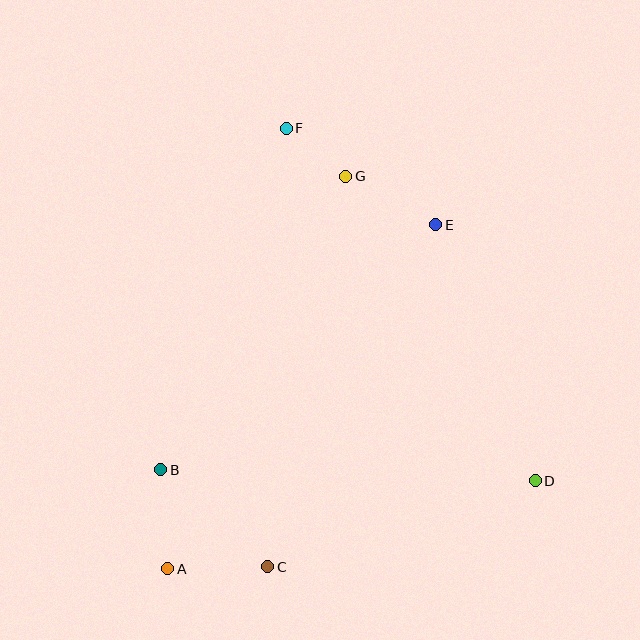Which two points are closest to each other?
Points F and G are closest to each other.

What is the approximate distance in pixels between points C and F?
The distance between C and F is approximately 439 pixels.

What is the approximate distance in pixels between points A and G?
The distance between A and G is approximately 431 pixels.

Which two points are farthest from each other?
Points A and F are farthest from each other.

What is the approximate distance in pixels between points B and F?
The distance between B and F is approximately 364 pixels.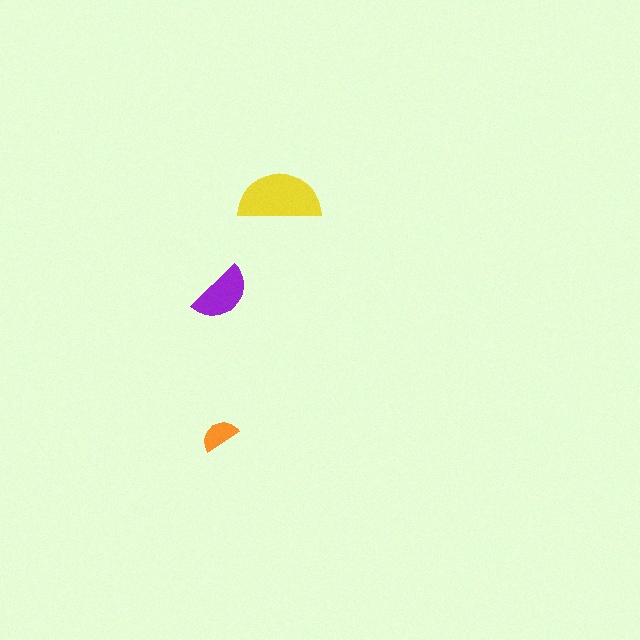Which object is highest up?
The yellow semicircle is topmost.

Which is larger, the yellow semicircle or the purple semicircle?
The yellow one.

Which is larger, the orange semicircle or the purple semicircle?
The purple one.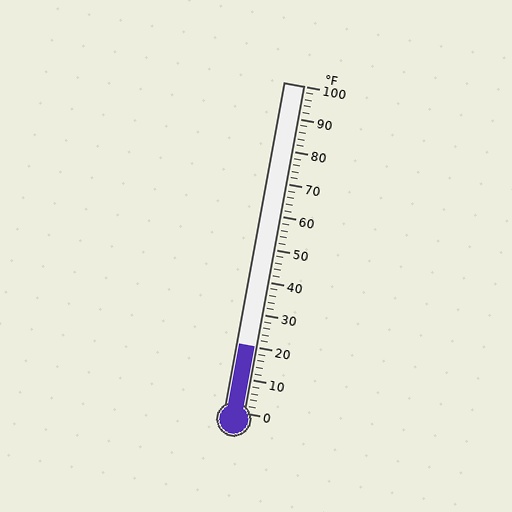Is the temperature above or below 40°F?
The temperature is below 40°F.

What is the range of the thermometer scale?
The thermometer scale ranges from 0°F to 100°F.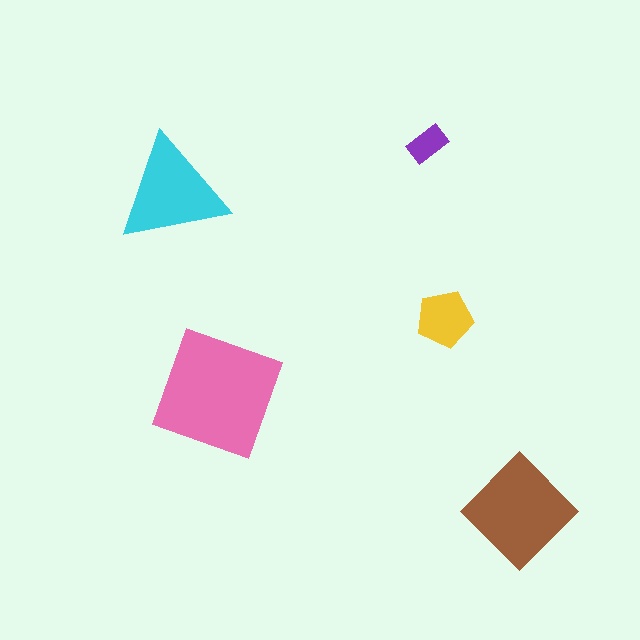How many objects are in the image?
There are 5 objects in the image.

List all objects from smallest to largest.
The purple rectangle, the yellow pentagon, the cyan triangle, the brown diamond, the pink square.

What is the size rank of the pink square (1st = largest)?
1st.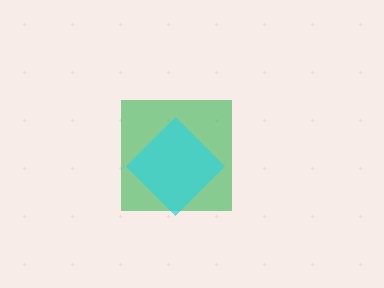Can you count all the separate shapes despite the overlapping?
Yes, there are 2 separate shapes.